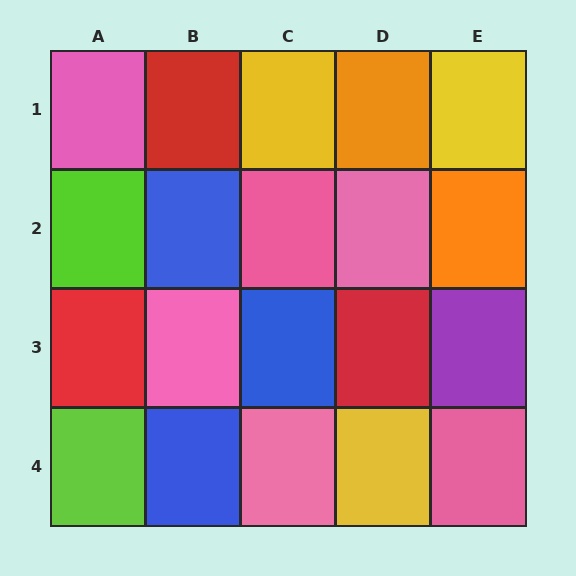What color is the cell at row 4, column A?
Lime.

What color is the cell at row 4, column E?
Pink.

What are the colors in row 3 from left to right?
Red, pink, blue, red, purple.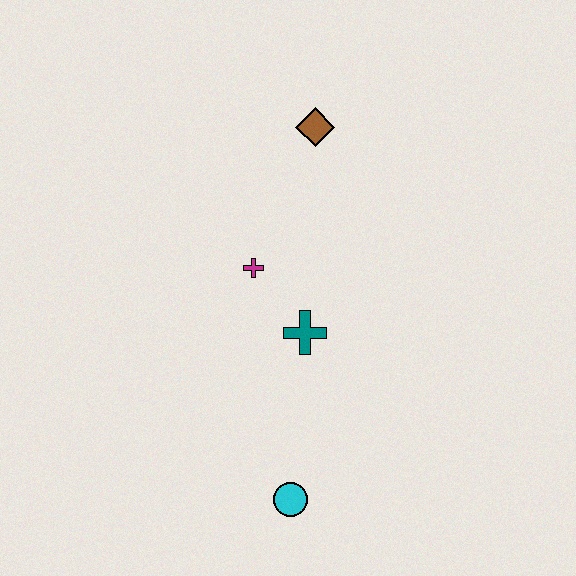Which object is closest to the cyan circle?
The teal cross is closest to the cyan circle.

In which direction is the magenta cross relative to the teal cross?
The magenta cross is above the teal cross.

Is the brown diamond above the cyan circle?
Yes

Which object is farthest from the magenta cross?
The cyan circle is farthest from the magenta cross.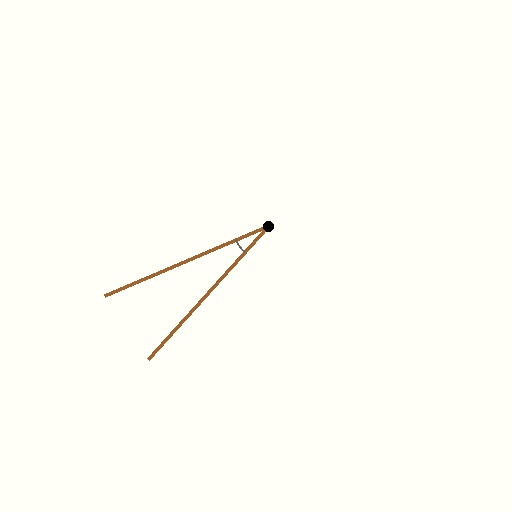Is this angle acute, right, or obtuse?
It is acute.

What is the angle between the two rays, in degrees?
Approximately 25 degrees.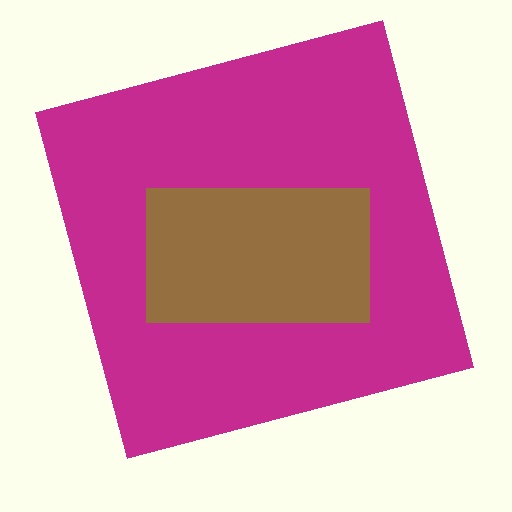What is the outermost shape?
The magenta square.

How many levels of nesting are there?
2.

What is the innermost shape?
The brown rectangle.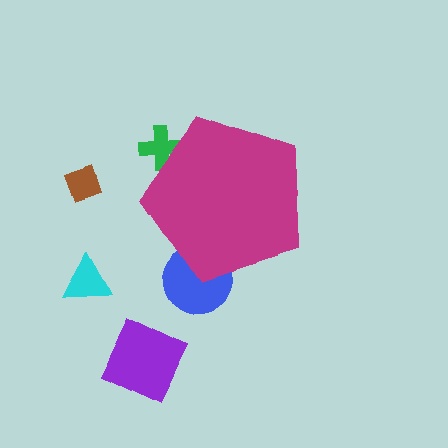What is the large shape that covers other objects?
A magenta pentagon.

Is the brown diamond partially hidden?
No, the brown diamond is fully visible.